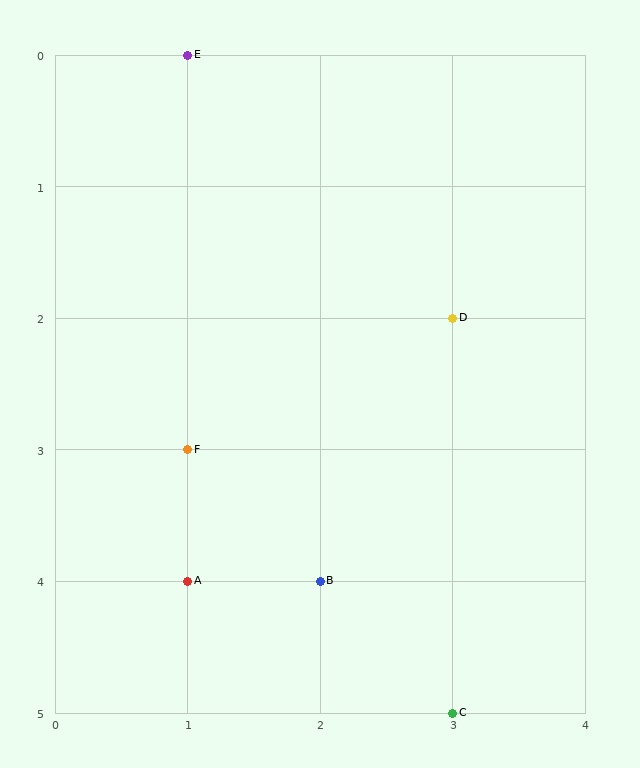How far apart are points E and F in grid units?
Points E and F are 3 rows apart.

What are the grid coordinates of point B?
Point B is at grid coordinates (2, 4).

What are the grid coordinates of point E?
Point E is at grid coordinates (1, 0).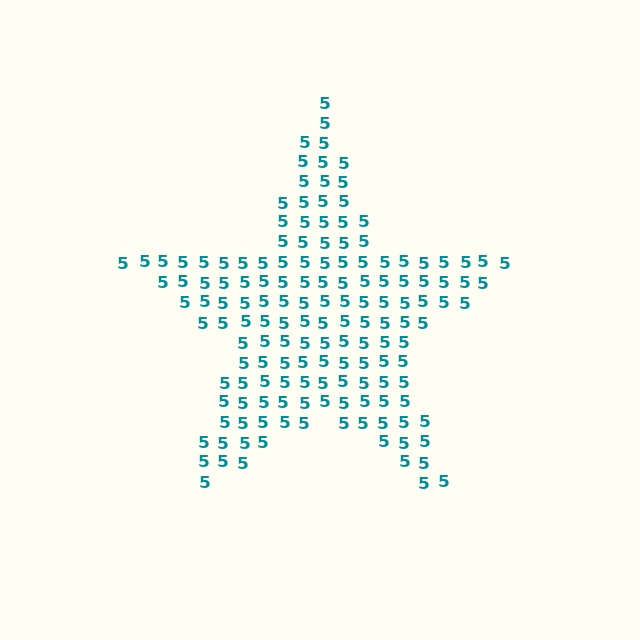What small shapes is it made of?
It is made of small digit 5's.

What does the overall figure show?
The overall figure shows a star.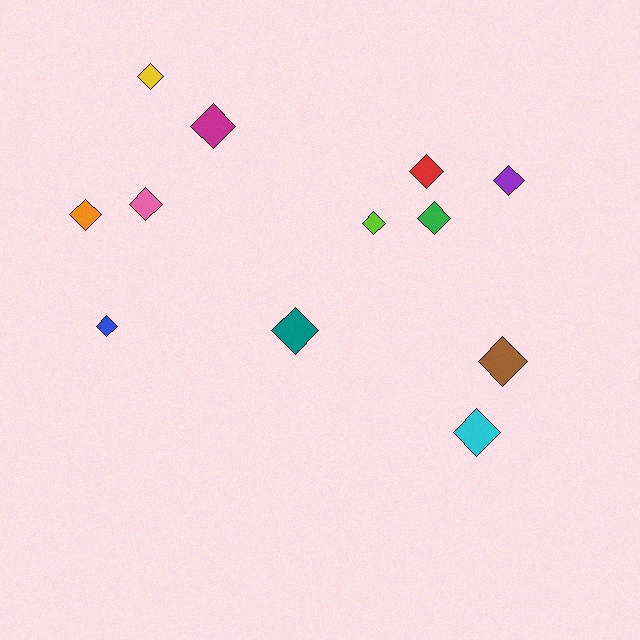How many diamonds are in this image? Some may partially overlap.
There are 12 diamonds.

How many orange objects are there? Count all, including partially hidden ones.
There is 1 orange object.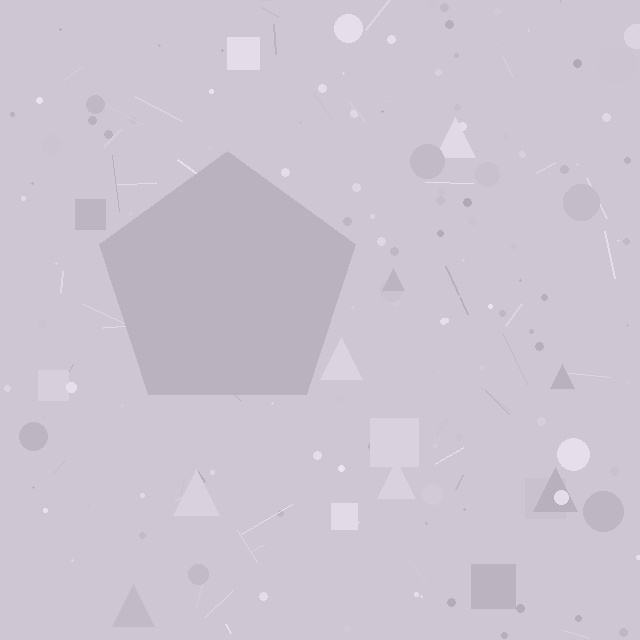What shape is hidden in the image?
A pentagon is hidden in the image.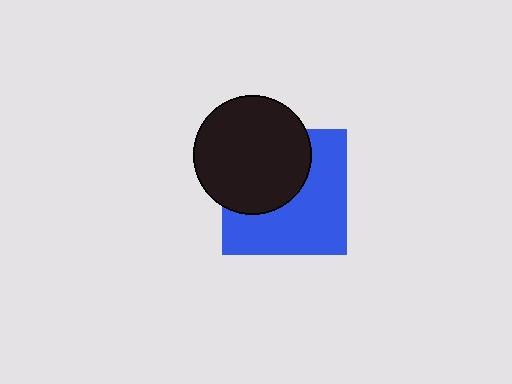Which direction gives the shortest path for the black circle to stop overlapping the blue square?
Moving toward the upper-left gives the shortest separation.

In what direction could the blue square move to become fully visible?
The blue square could move toward the lower-right. That would shift it out from behind the black circle entirely.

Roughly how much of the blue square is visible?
About half of it is visible (roughly 57%).